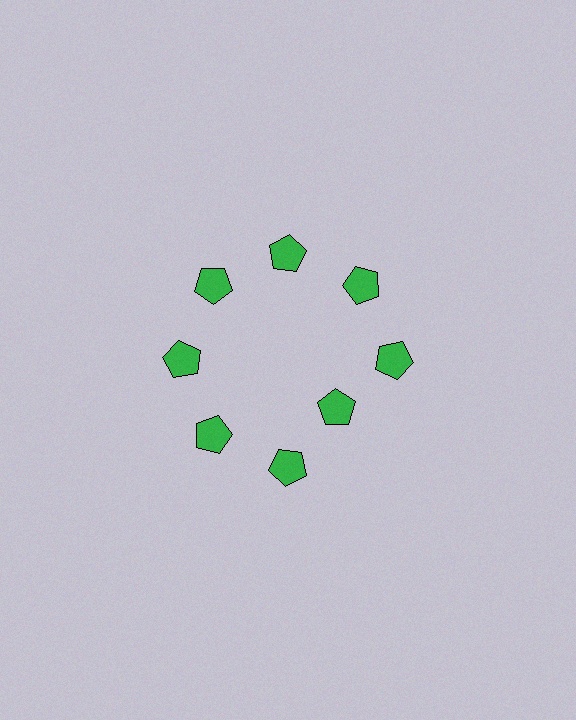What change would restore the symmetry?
The symmetry would be restored by moving it outward, back onto the ring so that all 8 pentagons sit at equal angles and equal distance from the center.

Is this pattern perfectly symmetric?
No. The 8 green pentagons are arranged in a ring, but one element near the 4 o'clock position is pulled inward toward the center, breaking the 8-fold rotational symmetry.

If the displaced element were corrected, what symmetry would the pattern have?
It would have 8-fold rotational symmetry — the pattern would map onto itself every 45 degrees.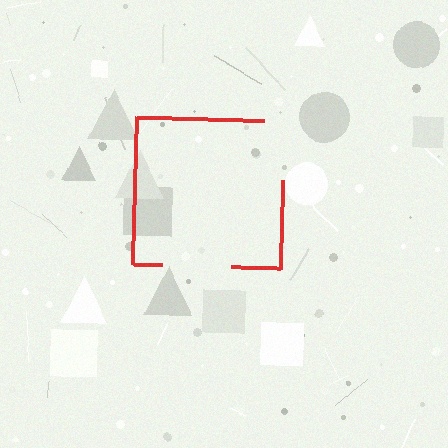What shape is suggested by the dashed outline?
The dashed outline suggests a square.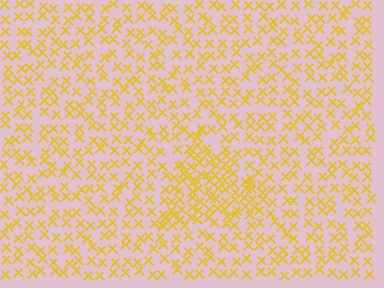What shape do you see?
I see a triangle.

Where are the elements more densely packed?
The elements are more densely packed inside the triangle boundary.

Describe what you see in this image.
The image contains small yellow elements arranged at two different densities. A triangle-shaped region is visible where the elements are more densely packed than the surrounding area.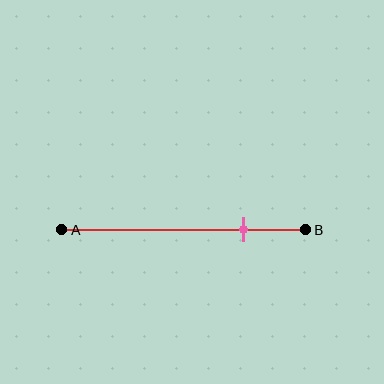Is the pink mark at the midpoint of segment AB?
No, the mark is at about 75% from A, not at the 50% midpoint.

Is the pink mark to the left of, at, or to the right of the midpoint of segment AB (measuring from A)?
The pink mark is to the right of the midpoint of segment AB.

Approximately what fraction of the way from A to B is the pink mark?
The pink mark is approximately 75% of the way from A to B.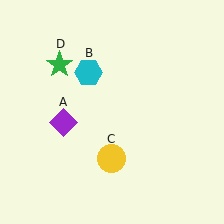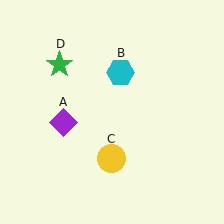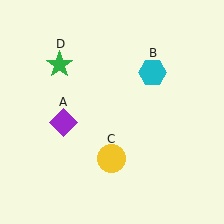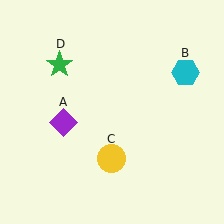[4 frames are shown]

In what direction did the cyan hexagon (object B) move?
The cyan hexagon (object B) moved right.